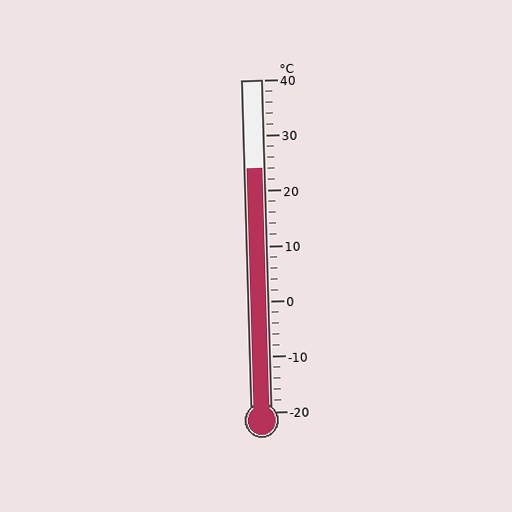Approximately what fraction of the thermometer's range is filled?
The thermometer is filled to approximately 75% of its range.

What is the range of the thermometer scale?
The thermometer scale ranges from -20°C to 40°C.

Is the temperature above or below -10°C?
The temperature is above -10°C.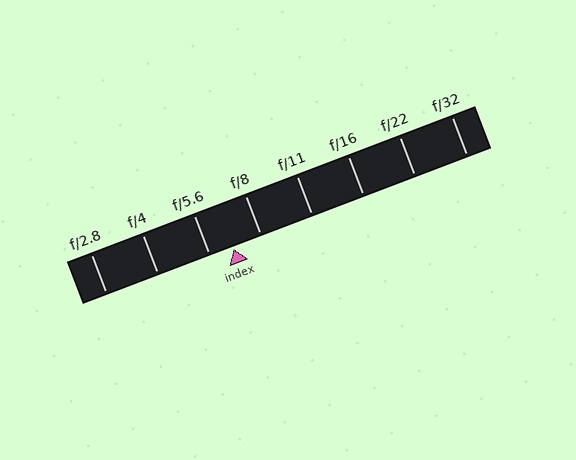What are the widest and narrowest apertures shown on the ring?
The widest aperture shown is f/2.8 and the narrowest is f/32.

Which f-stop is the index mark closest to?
The index mark is closest to f/5.6.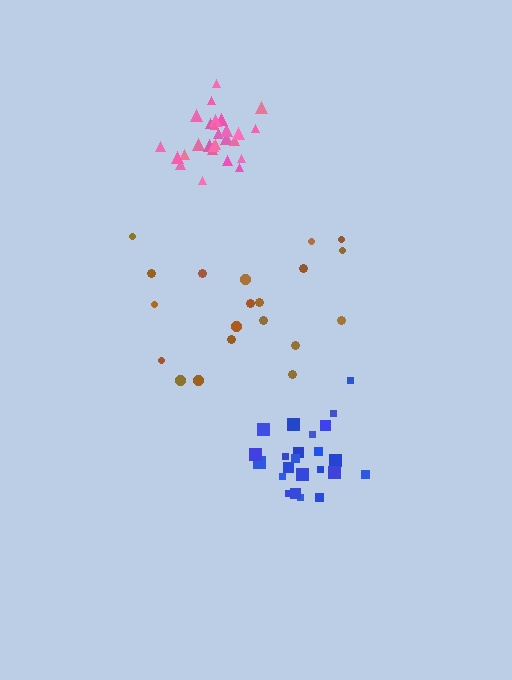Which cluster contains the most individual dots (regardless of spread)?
Pink (27).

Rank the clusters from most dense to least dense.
pink, blue, brown.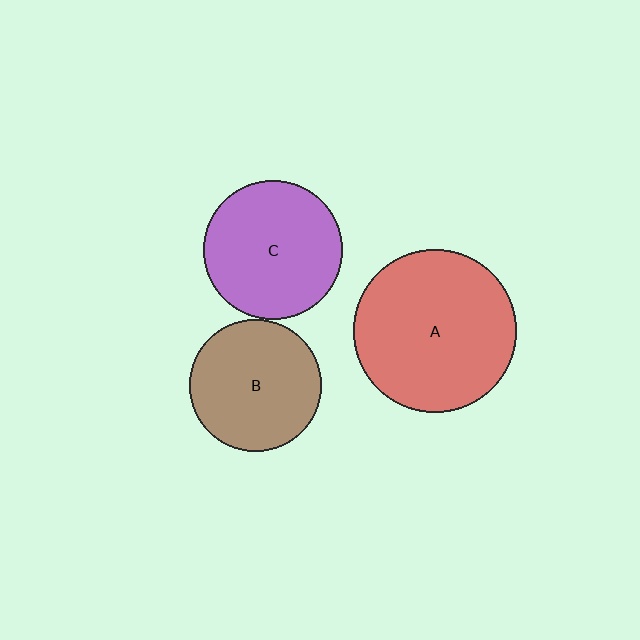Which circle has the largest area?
Circle A (red).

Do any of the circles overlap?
No, none of the circles overlap.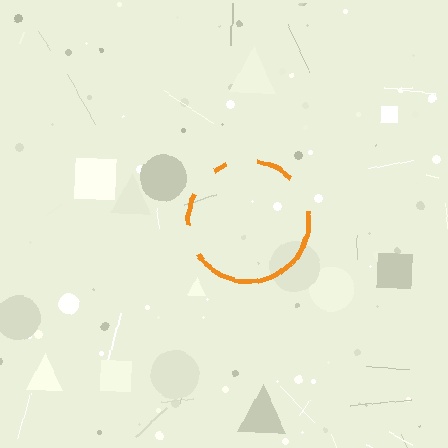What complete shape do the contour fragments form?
The contour fragments form a circle.